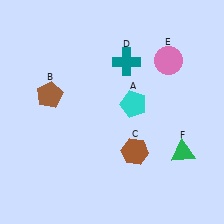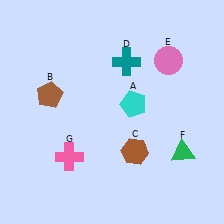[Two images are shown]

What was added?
A pink cross (G) was added in Image 2.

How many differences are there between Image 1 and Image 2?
There is 1 difference between the two images.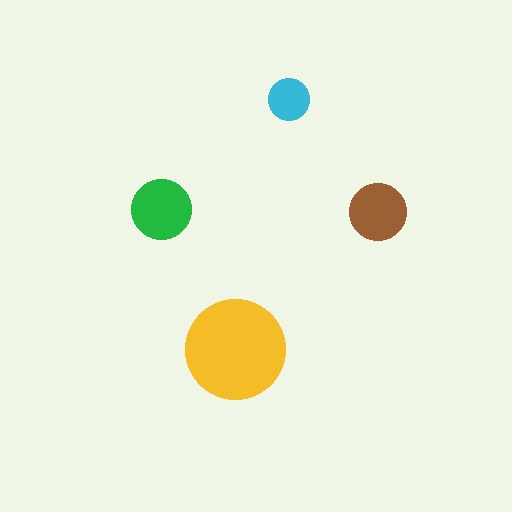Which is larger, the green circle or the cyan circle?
The green one.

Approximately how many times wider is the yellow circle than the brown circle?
About 2 times wider.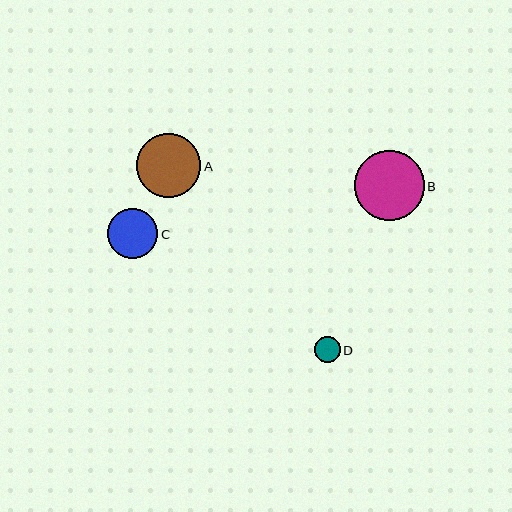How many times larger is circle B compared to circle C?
Circle B is approximately 1.4 times the size of circle C.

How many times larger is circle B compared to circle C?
Circle B is approximately 1.4 times the size of circle C.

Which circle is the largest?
Circle B is the largest with a size of approximately 70 pixels.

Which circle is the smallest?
Circle D is the smallest with a size of approximately 25 pixels.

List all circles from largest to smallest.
From largest to smallest: B, A, C, D.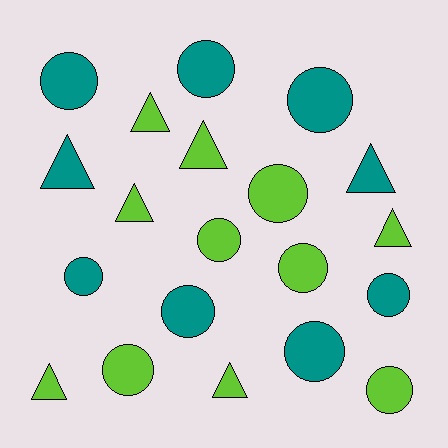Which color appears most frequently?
Lime, with 11 objects.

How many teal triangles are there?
There are 2 teal triangles.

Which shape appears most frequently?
Circle, with 12 objects.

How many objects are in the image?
There are 20 objects.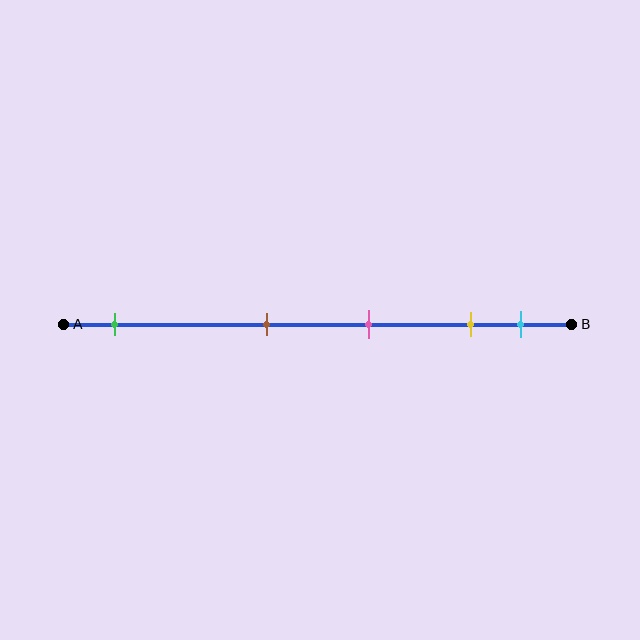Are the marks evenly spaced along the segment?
No, the marks are not evenly spaced.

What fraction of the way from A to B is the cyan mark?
The cyan mark is approximately 90% (0.9) of the way from A to B.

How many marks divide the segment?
There are 5 marks dividing the segment.